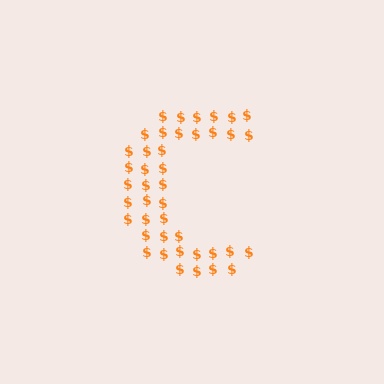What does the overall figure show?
The overall figure shows the letter C.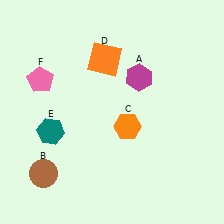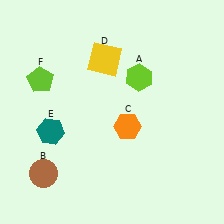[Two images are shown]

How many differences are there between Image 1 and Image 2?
There are 3 differences between the two images.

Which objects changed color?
A changed from magenta to lime. D changed from orange to yellow. F changed from pink to lime.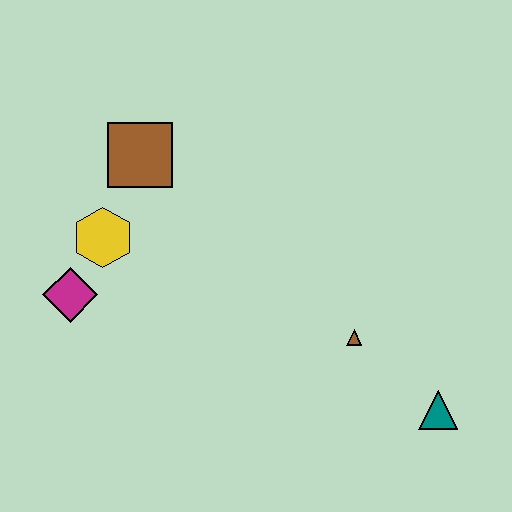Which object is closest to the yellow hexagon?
The magenta diamond is closest to the yellow hexagon.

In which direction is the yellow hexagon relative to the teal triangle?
The yellow hexagon is to the left of the teal triangle.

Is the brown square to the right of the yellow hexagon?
Yes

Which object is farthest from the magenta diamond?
The teal triangle is farthest from the magenta diamond.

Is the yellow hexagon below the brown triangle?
No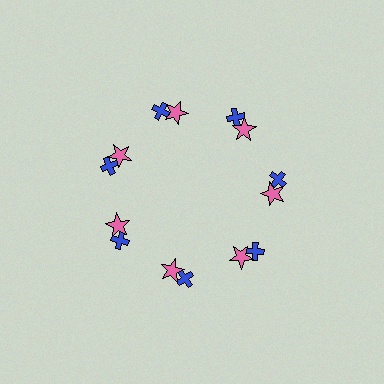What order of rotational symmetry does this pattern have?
This pattern has 7-fold rotational symmetry.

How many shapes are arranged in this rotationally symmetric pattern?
There are 14 shapes, arranged in 7 groups of 2.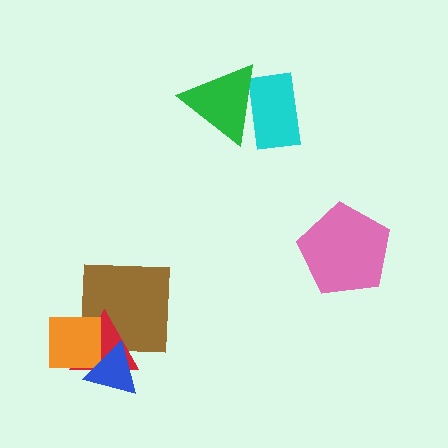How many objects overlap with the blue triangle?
3 objects overlap with the blue triangle.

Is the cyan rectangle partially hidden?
Yes, it is partially covered by another shape.